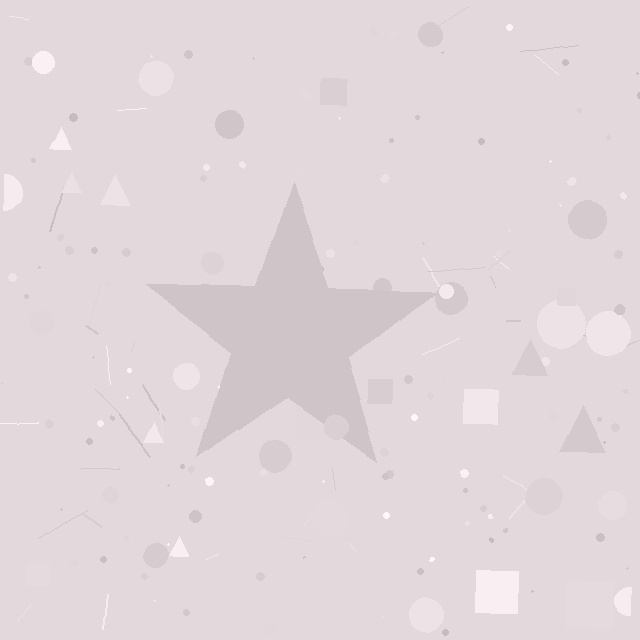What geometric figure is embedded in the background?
A star is embedded in the background.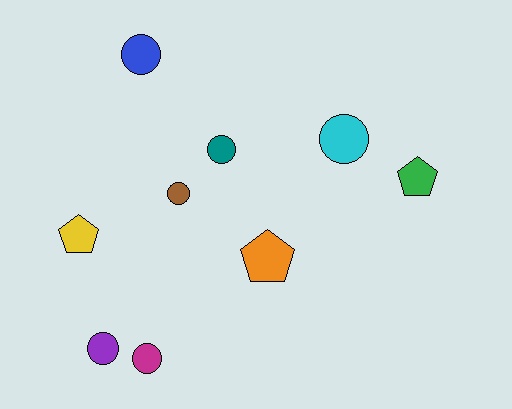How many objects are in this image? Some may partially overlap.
There are 9 objects.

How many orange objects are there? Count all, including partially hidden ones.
There is 1 orange object.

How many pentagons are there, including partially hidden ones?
There are 3 pentagons.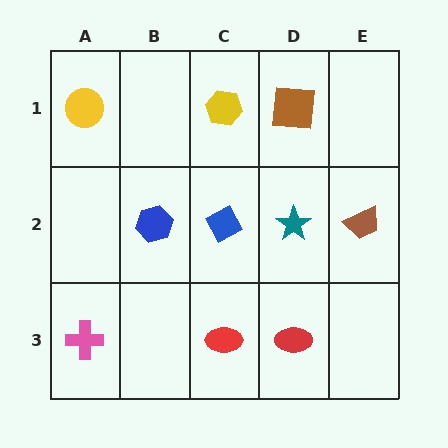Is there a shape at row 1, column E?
No, that cell is empty.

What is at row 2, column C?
A blue diamond.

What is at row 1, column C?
A yellow hexagon.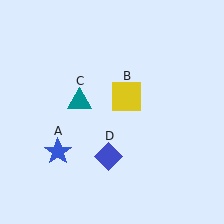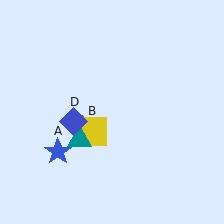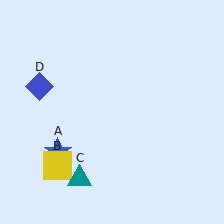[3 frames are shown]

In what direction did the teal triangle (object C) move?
The teal triangle (object C) moved down.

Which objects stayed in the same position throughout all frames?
Blue star (object A) remained stationary.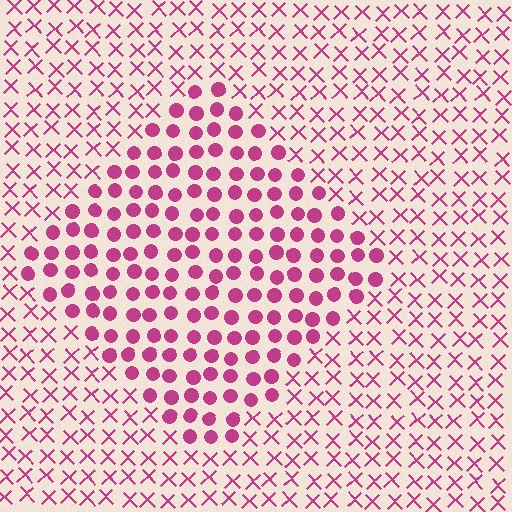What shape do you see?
I see a diamond.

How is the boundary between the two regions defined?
The boundary is defined by a change in element shape: circles inside vs. X marks outside. All elements share the same color and spacing.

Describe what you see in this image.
The image is filled with small magenta elements arranged in a uniform grid. A diamond-shaped region contains circles, while the surrounding area contains X marks. The boundary is defined purely by the change in element shape.